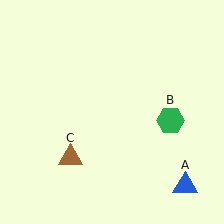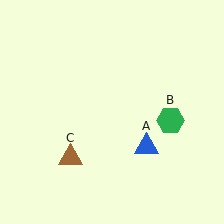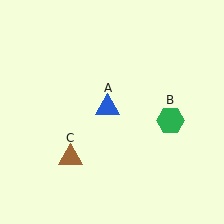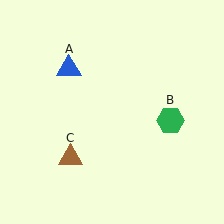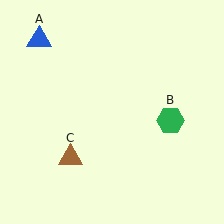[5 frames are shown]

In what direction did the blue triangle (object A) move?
The blue triangle (object A) moved up and to the left.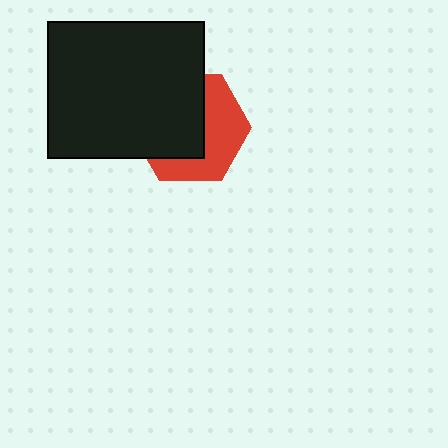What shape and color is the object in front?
The object in front is a black rectangle.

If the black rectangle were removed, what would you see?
You would see the complete red hexagon.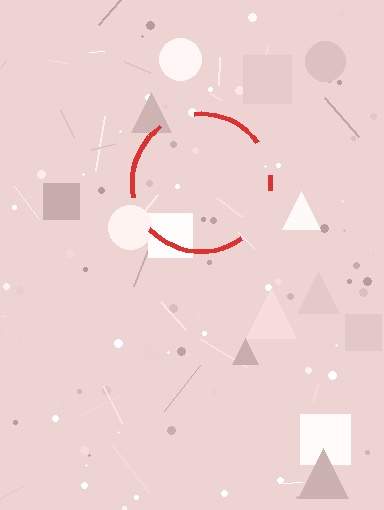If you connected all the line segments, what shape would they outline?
They would outline a circle.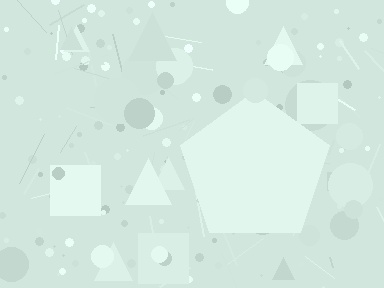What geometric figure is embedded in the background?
A pentagon is embedded in the background.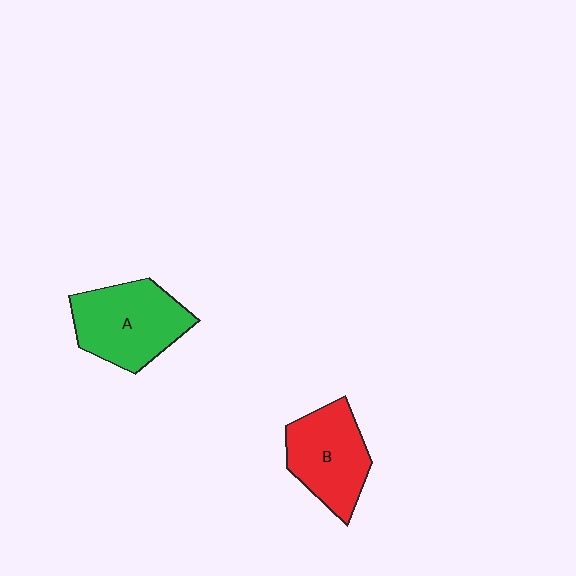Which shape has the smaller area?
Shape B (red).